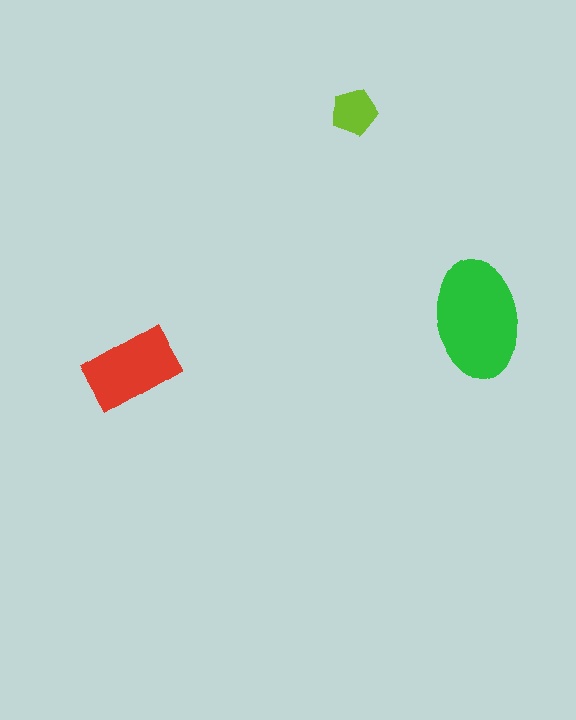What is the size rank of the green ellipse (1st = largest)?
1st.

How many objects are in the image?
There are 3 objects in the image.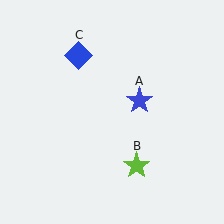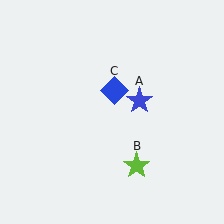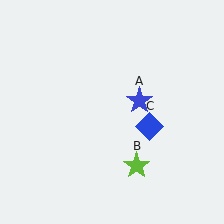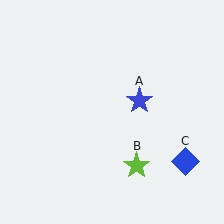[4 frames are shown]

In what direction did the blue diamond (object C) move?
The blue diamond (object C) moved down and to the right.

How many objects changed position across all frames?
1 object changed position: blue diamond (object C).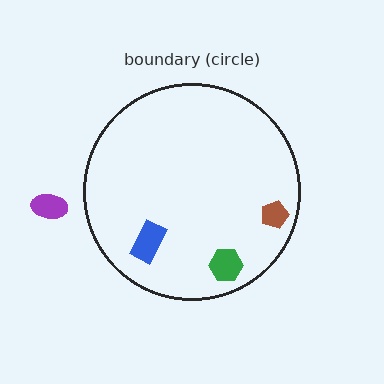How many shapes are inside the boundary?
3 inside, 1 outside.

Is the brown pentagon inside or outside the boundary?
Inside.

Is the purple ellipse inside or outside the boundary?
Outside.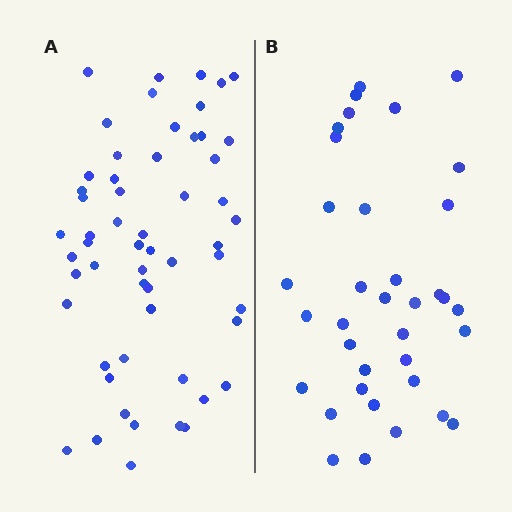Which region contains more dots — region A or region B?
Region A (the left region) has more dots.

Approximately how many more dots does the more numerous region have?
Region A has approximately 20 more dots than region B.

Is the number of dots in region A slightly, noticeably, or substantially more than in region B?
Region A has substantially more. The ratio is roughly 1.6 to 1.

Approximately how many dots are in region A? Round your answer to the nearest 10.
About 60 dots. (The exact count is 56, which rounds to 60.)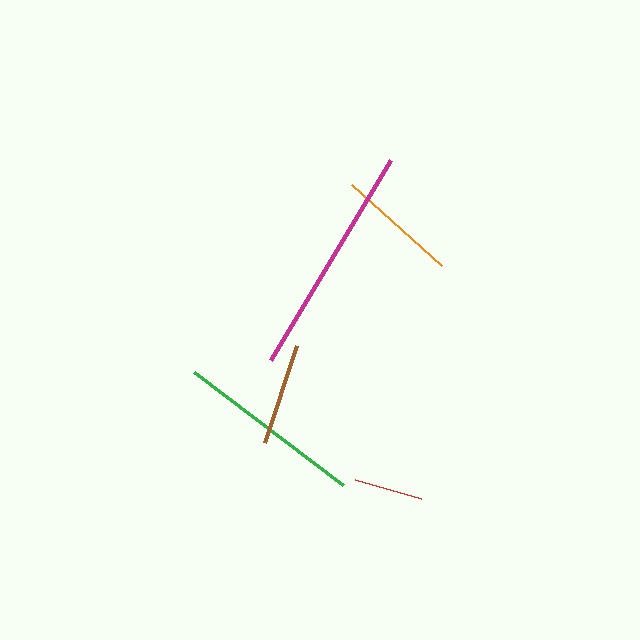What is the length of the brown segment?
The brown segment is approximately 102 pixels long.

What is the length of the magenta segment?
The magenta segment is approximately 233 pixels long.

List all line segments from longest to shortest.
From longest to shortest: magenta, green, orange, brown, red.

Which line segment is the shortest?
The red line is the shortest at approximately 69 pixels.